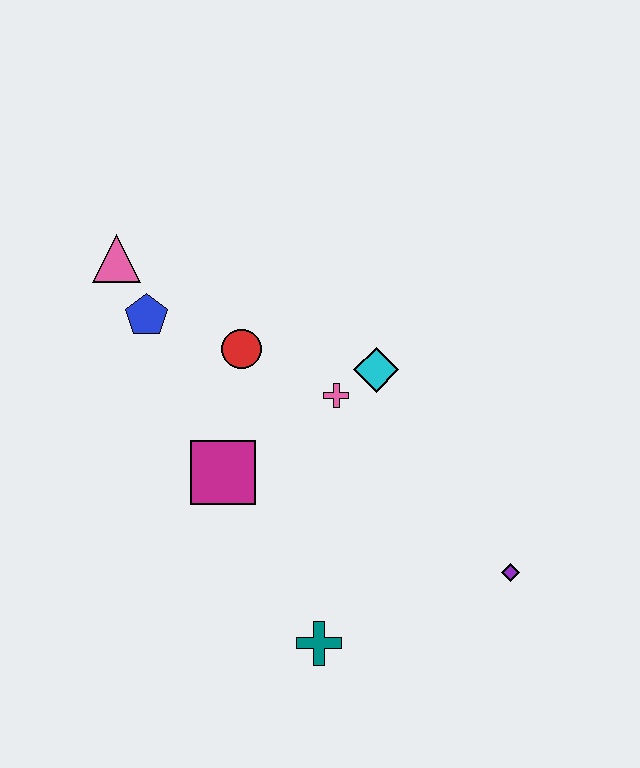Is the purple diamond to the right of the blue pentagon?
Yes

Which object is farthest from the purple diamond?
The pink triangle is farthest from the purple diamond.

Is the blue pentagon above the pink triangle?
No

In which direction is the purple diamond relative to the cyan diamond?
The purple diamond is below the cyan diamond.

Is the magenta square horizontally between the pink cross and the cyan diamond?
No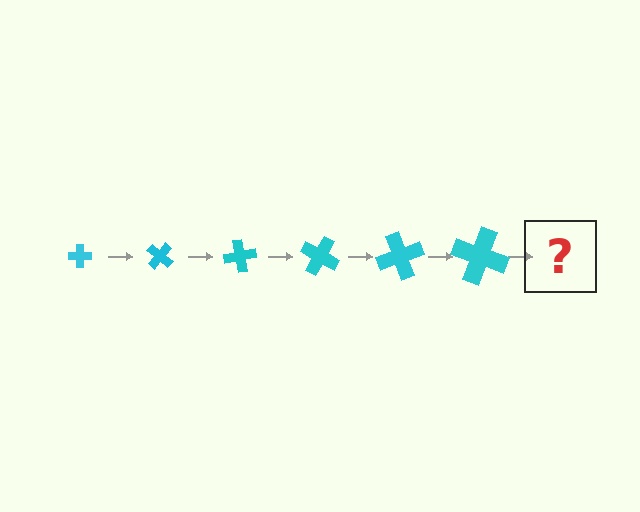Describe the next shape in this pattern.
It should be a cross, larger than the previous one and rotated 240 degrees from the start.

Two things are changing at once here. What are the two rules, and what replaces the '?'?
The two rules are that the cross grows larger each step and it rotates 40 degrees each step. The '?' should be a cross, larger than the previous one and rotated 240 degrees from the start.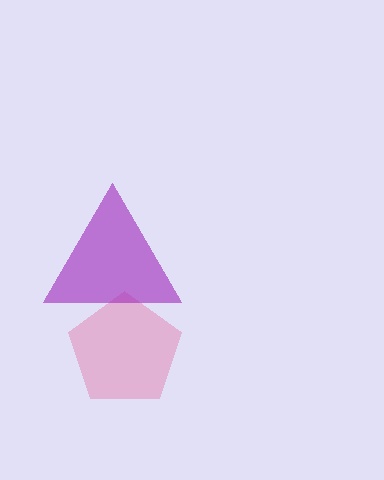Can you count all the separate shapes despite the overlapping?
Yes, there are 2 separate shapes.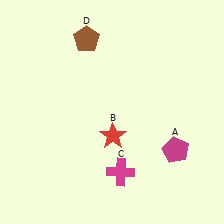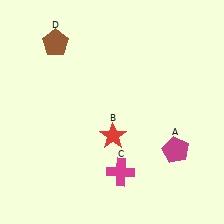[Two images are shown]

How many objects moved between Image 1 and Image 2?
1 object moved between the two images.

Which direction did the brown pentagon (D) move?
The brown pentagon (D) moved left.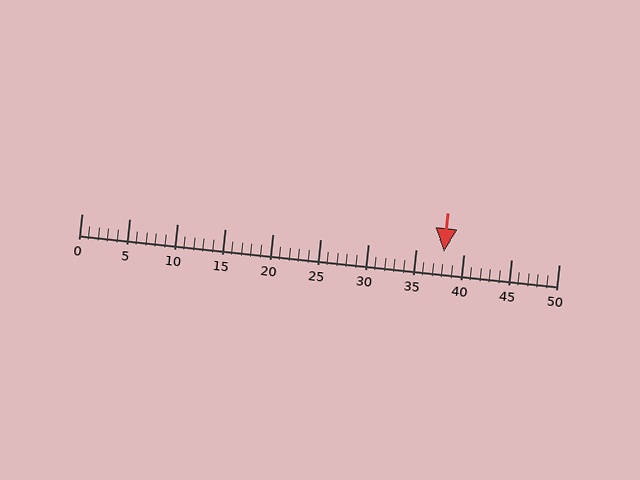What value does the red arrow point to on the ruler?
The red arrow points to approximately 38.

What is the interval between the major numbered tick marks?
The major tick marks are spaced 5 units apart.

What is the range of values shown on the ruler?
The ruler shows values from 0 to 50.